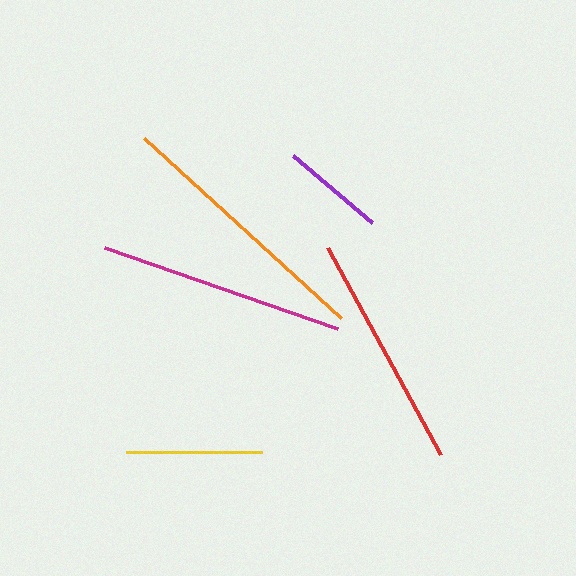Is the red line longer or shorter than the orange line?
The orange line is longer than the red line.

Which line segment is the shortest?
The purple line is the shortest at approximately 104 pixels.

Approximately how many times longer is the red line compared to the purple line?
The red line is approximately 2.3 times the length of the purple line.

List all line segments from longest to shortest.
From longest to shortest: orange, magenta, red, yellow, purple.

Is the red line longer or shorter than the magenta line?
The magenta line is longer than the red line.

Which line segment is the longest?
The orange line is the longest at approximately 266 pixels.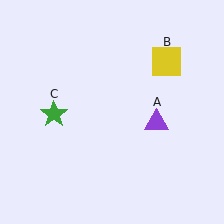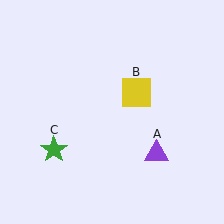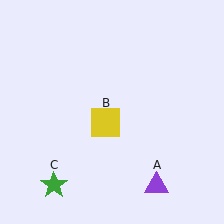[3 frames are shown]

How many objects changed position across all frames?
3 objects changed position: purple triangle (object A), yellow square (object B), green star (object C).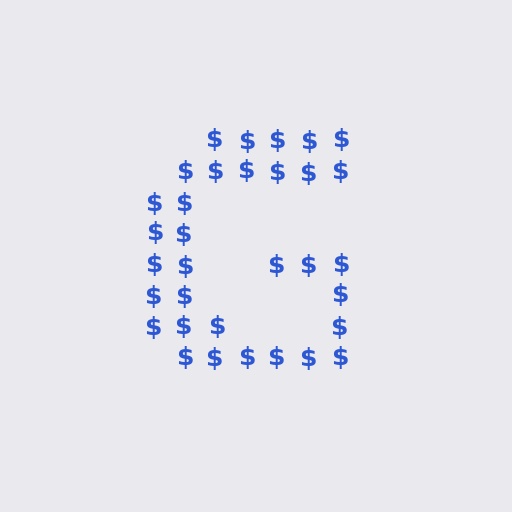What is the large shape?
The large shape is the letter G.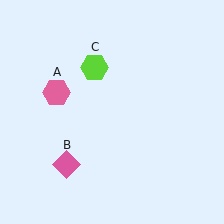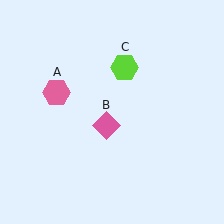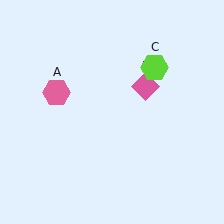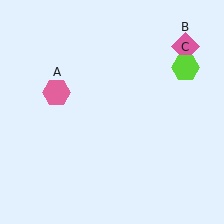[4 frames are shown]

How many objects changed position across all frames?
2 objects changed position: pink diamond (object B), lime hexagon (object C).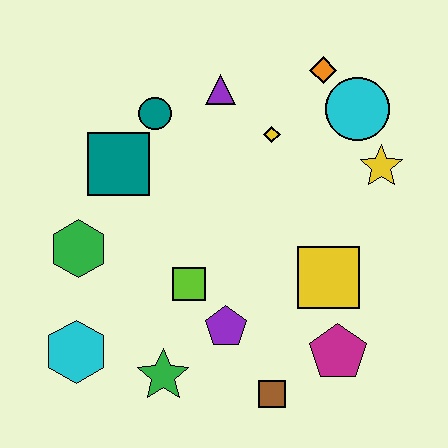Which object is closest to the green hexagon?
The teal square is closest to the green hexagon.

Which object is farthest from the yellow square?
The cyan hexagon is farthest from the yellow square.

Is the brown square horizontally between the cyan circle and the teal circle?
Yes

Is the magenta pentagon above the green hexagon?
No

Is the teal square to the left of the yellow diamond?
Yes